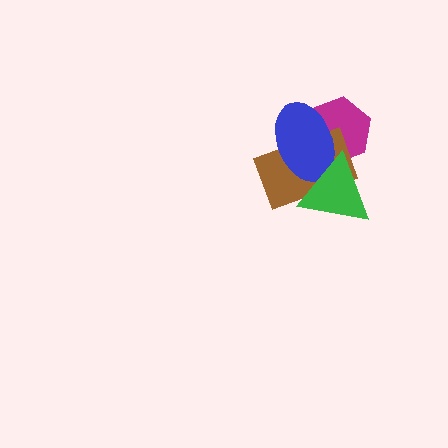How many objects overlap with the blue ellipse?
3 objects overlap with the blue ellipse.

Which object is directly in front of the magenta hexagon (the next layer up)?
The brown rectangle is directly in front of the magenta hexagon.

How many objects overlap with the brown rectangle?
3 objects overlap with the brown rectangle.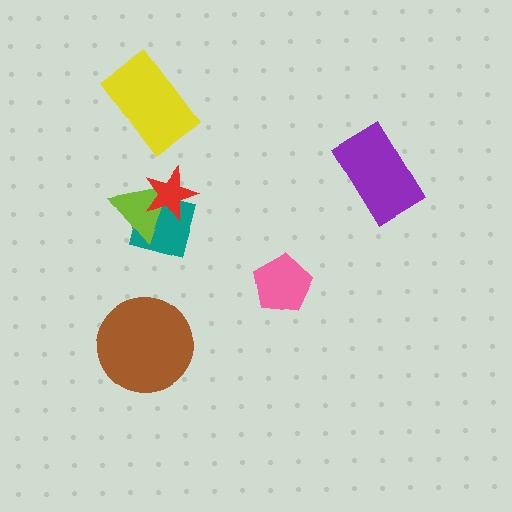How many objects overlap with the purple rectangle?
0 objects overlap with the purple rectangle.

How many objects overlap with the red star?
2 objects overlap with the red star.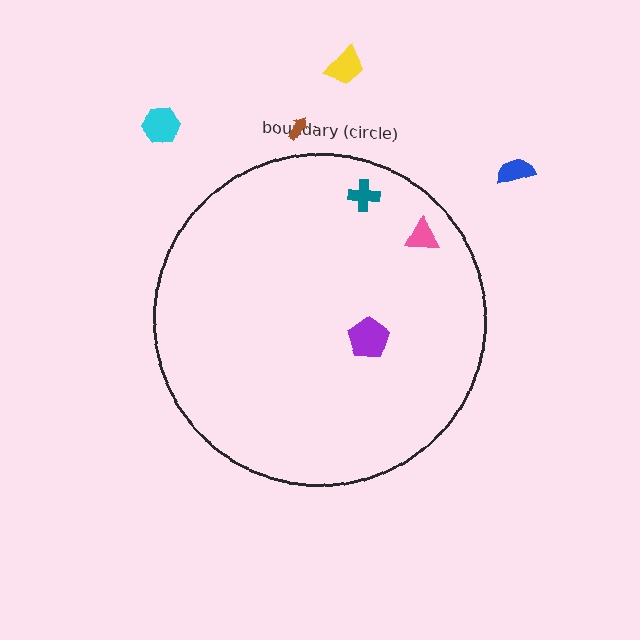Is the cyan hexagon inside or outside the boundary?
Outside.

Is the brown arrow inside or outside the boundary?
Outside.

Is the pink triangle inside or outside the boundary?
Inside.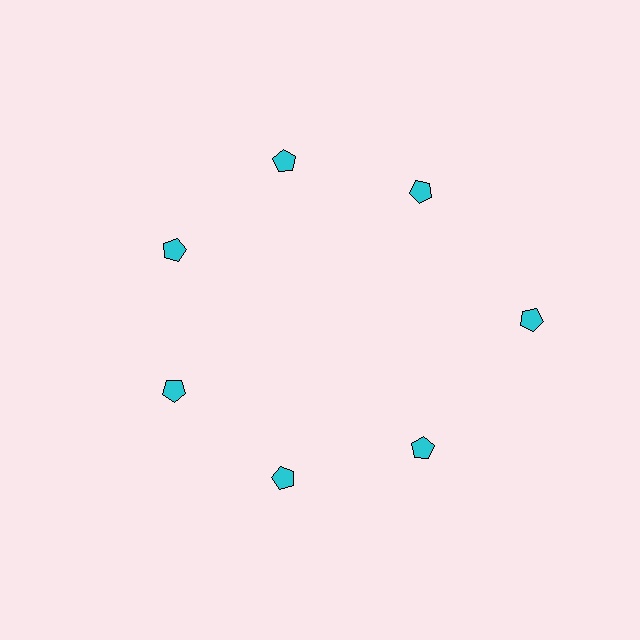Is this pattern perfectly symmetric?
No. The 7 cyan pentagons are arranged in a ring, but one element near the 3 o'clock position is pushed outward from the center, breaking the 7-fold rotational symmetry.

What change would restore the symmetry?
The symmetry would be restored by moving it inward, back onto the ring so that all 7 pentagons sit at equal angles and equal distance from the center.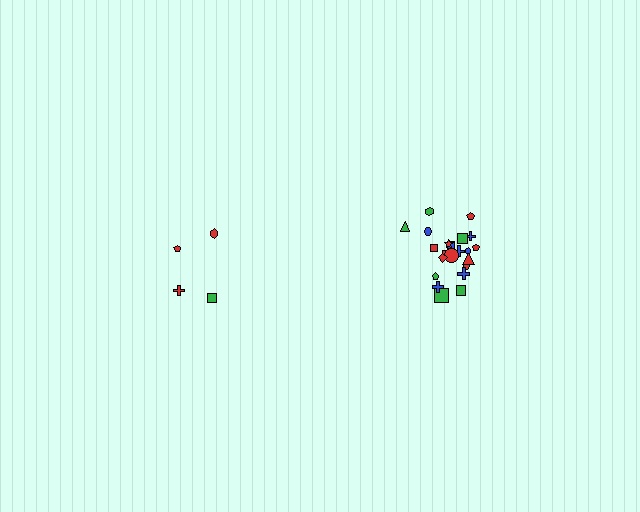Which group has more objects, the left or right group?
The right group.